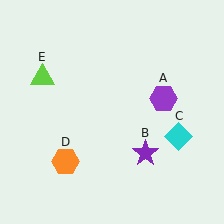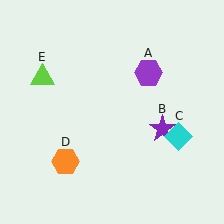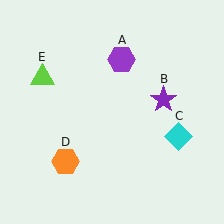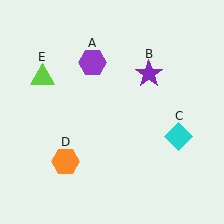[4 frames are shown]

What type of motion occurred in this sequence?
The purple hexagon (object A), purple star (object B) rotated counterclockwise around the center of the scene.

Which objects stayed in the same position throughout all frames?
Cyan diamond (object C) and orange hexagon (object D) and lime triangle (object E) remained stationary.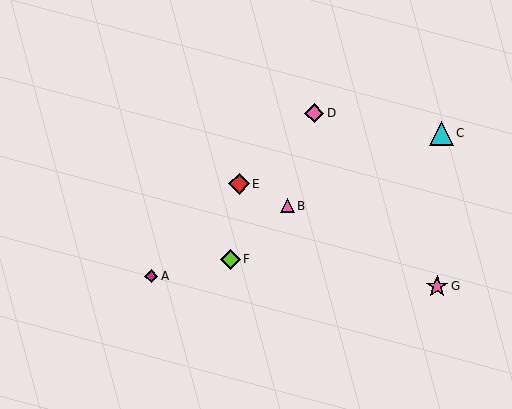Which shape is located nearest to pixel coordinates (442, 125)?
The cyan triangle (labeled C) at (441, 133) is nearest to that location.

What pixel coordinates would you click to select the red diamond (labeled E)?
Click at (239, 184) to select the red diamond E.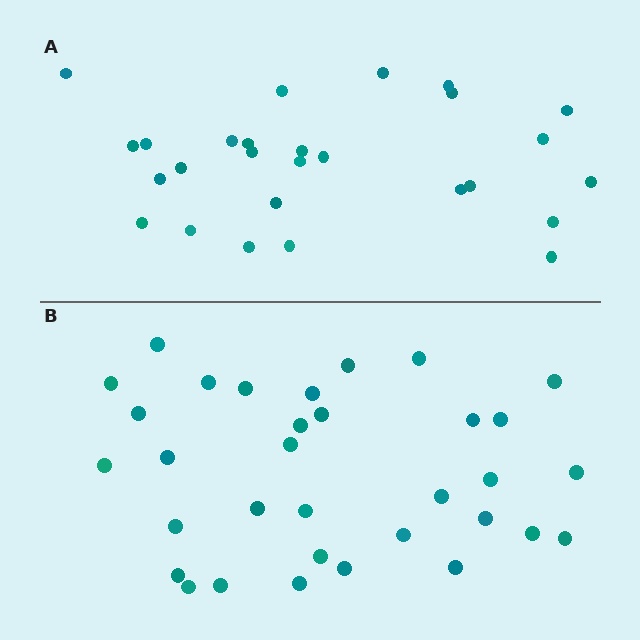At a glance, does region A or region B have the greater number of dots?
Region B (the bottom region) has more dots.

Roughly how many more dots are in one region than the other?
Region B has about 6 more dots than region A.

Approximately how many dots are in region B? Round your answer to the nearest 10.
About 30 dots. (The exact count is 33, which rounds to 30.)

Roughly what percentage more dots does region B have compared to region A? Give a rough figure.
About 20% more.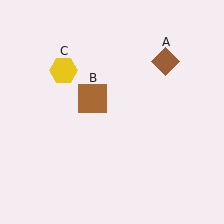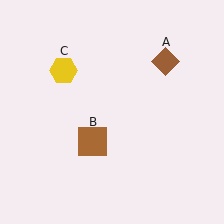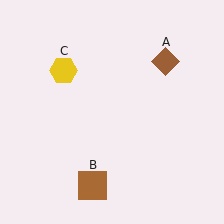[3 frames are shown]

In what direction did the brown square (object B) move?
The brown square (object B) moved down.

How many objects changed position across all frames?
1 object changed position: brown square (object B).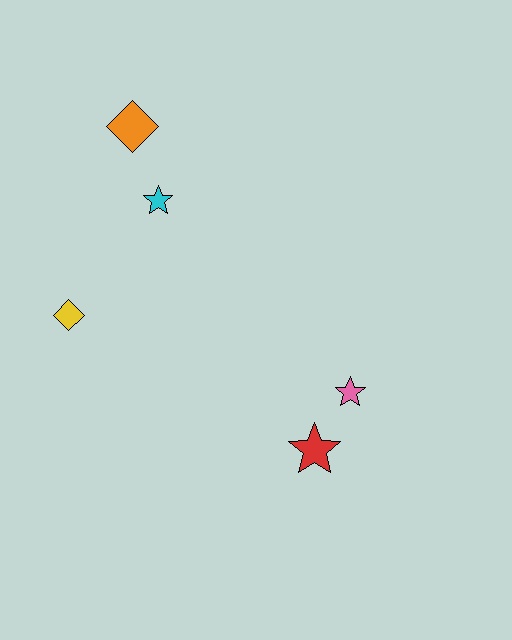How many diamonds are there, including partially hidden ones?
There are 2 diamonds.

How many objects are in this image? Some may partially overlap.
There are 5 objects.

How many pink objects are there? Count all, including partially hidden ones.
There is 1 pink object.